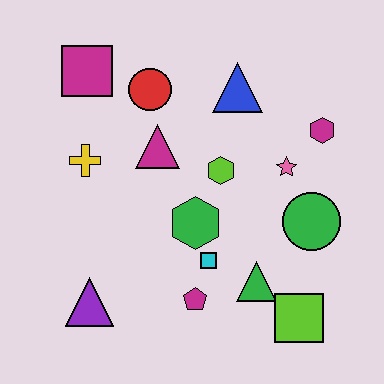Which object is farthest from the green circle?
The magenta square is farthest from the green circle.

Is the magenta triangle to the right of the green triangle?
No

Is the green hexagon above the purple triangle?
Yes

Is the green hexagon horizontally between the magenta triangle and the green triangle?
Yes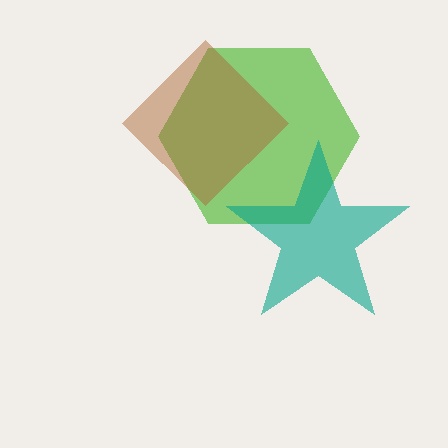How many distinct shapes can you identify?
There are 3 distinct shapes: a lime hexagon, a brown diamond, a teal star.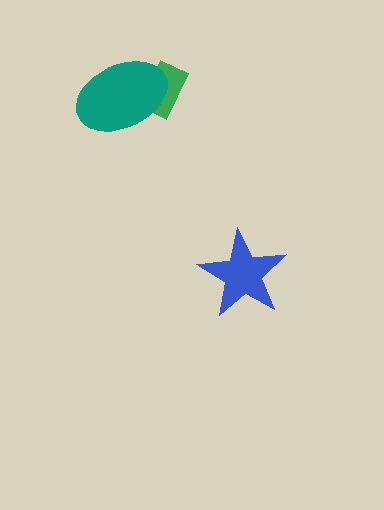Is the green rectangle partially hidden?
Yes, it is partially covered by another shape.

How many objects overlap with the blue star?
0 objects overlap with the blue star.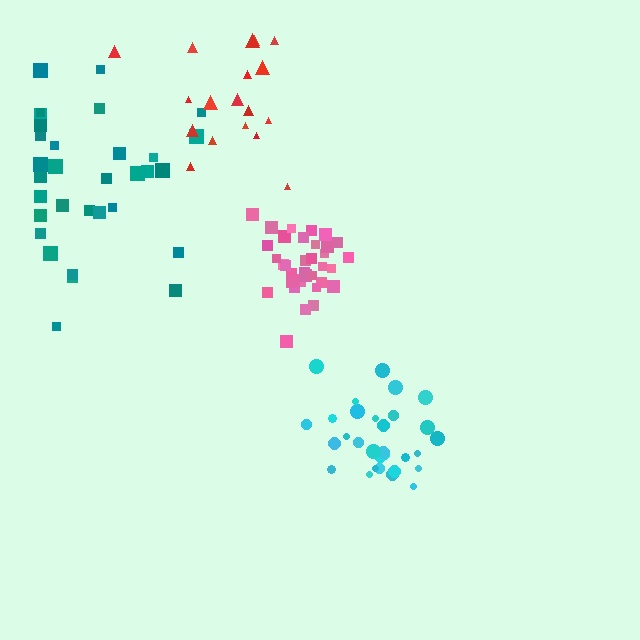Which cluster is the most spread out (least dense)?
Teal.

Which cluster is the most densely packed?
Pink.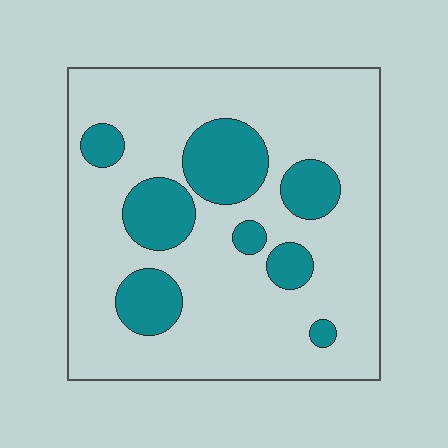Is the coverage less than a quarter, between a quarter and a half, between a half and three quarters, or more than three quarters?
Less than a quarter.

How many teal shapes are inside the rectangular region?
8.